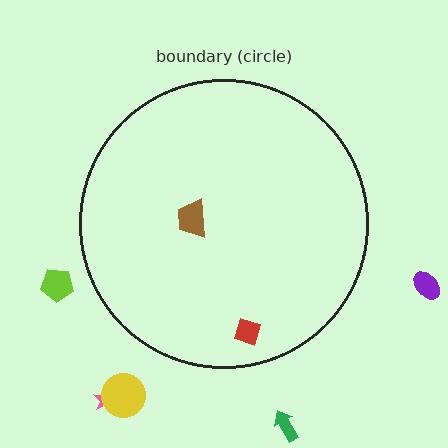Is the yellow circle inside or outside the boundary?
Outside.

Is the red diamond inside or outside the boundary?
Inside.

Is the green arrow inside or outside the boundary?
Outside.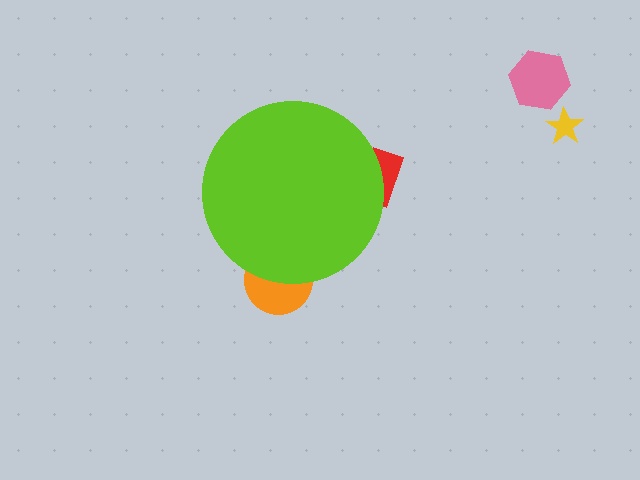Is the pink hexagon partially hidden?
No, the pink hexagon is fully visible.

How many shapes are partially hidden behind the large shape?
2 shapes are partially hidden.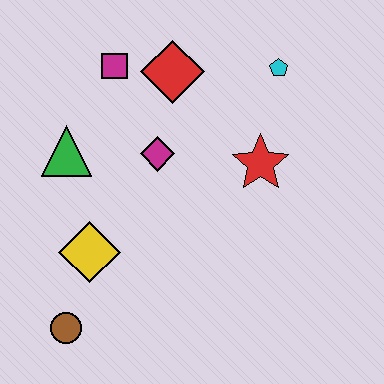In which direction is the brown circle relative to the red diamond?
The brown circle is below the red diamond.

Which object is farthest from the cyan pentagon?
The brown circle is farthest from the cyan pentagon.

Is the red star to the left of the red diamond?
No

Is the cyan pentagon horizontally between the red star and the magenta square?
No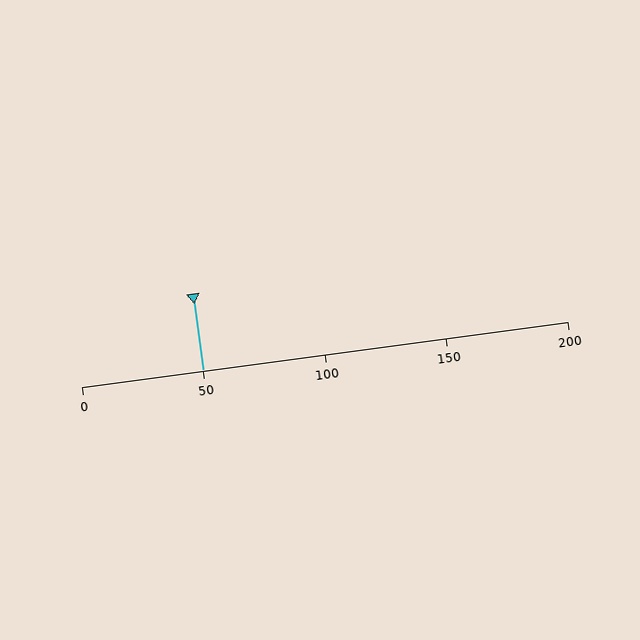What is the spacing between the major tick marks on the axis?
The major ticks are spaced 50 apart.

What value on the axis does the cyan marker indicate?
The marker indicates approximately 50.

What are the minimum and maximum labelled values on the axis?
The axis runs from 0 to 200.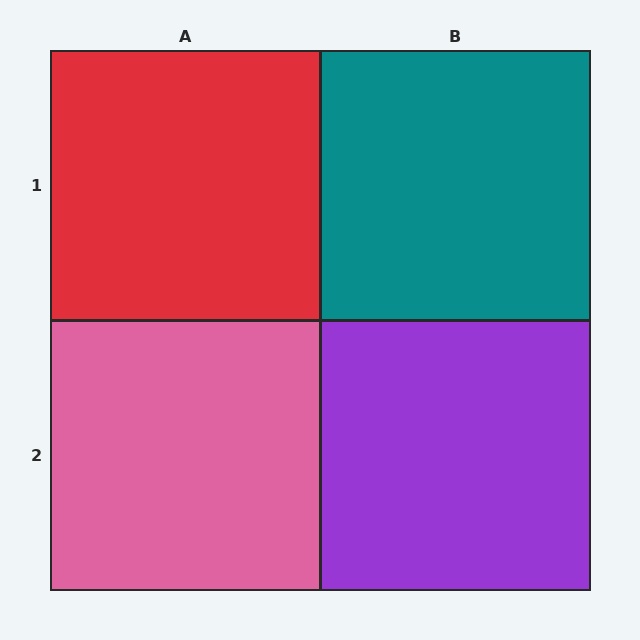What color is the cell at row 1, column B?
Teal.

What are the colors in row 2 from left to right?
Pink, purple.